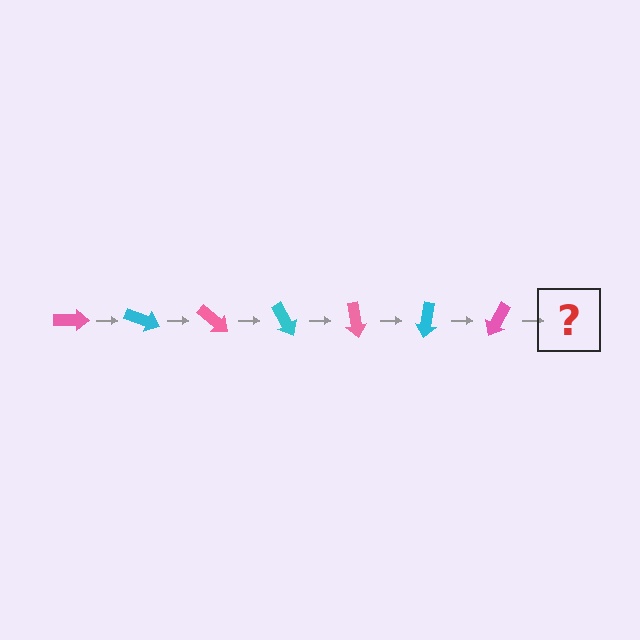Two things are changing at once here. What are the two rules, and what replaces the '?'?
The two rules are that it rotates 20 degrees each step and the color cycles through pink and cyan. The '?' should be a cyan arrow, rotated 140 degrees from the start.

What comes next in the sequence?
The next element should be a cyan arrow, rotated 140 degrees from the start.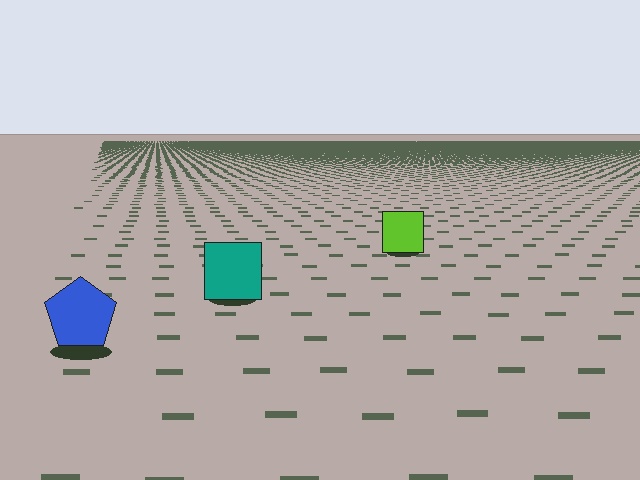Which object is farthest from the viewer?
The lime square is farthest from the viewer. It appears smaller and the ground texture around it is denser.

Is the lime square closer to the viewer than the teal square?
No. The teal square is closer — you can tell from the texture gradient: the ground texture is coarser near it.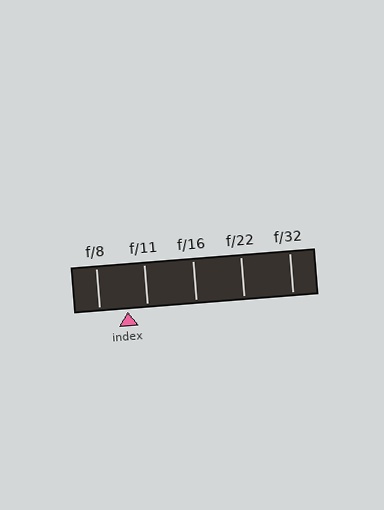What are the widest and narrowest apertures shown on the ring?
The widest aperture shown is f/8 and the narrowest is f/32.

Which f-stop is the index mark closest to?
The index mark is closest to f/11.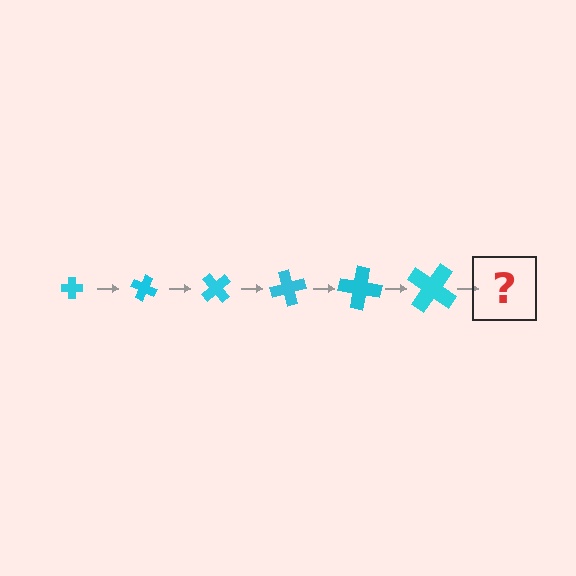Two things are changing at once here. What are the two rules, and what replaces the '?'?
The two rules are that the cross grows larger each step and it rotates 25 degrees each step. The '?' should be a cross, larger than the previous one and rotated 150 degrees from the start.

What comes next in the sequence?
The next element should be a cross, larger than the previous one and rotated 150 degrees from the start.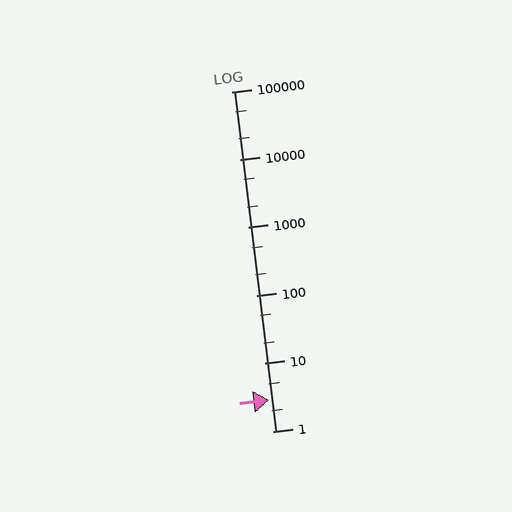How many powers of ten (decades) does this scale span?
The scale spans 5 decades, from 1 to 100000.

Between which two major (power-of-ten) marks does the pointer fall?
The pointer is between 1 and 10.